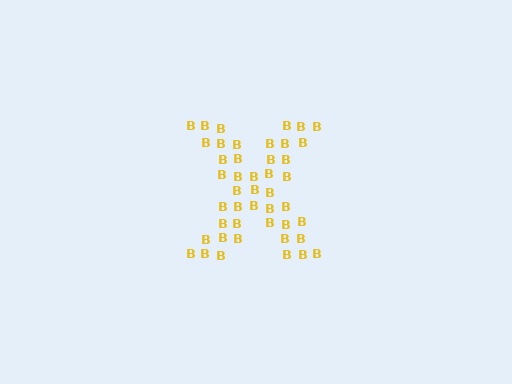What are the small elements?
The small elements are letter B's.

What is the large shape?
The large shape is the letter X.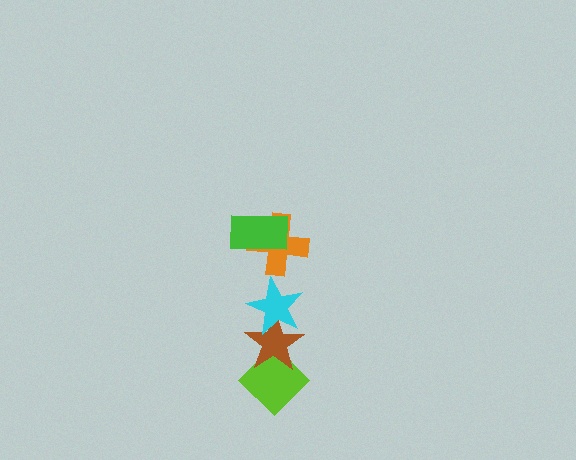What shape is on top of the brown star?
The cyan star is on top of the brown star.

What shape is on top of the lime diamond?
The brown star is on top of the lime diamond.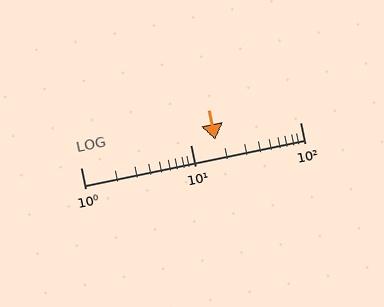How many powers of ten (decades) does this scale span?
The scale spans 2 decades, from 1 to 100.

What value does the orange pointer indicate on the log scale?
The pointer indicates approximately 17.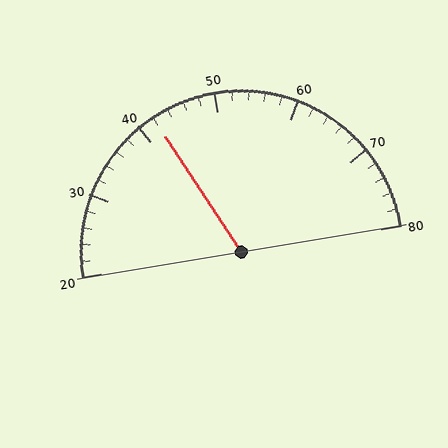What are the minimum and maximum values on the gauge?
The gauge ranges from 20 to 80.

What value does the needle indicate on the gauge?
The needle indicates approximately 42.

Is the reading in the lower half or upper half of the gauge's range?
The reading is in the lower half of the range (20 to 80).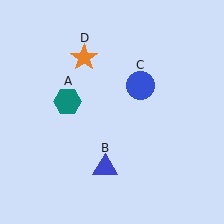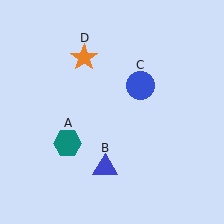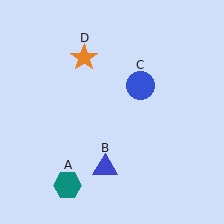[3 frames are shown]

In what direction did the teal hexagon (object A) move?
The teal hexagon (object A) moved down.